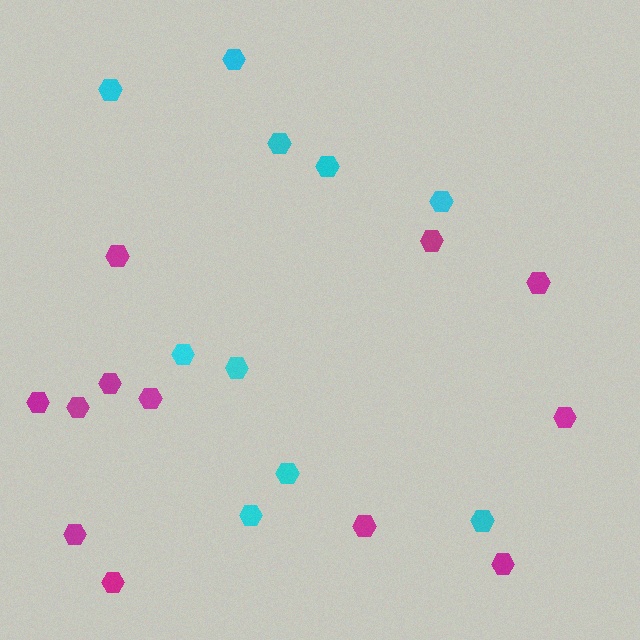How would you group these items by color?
There are 2 groups: one group of magenta hexagons (12) and one group of cyan hexagons (10).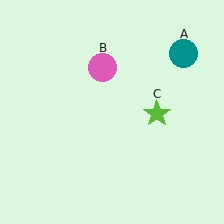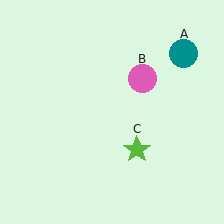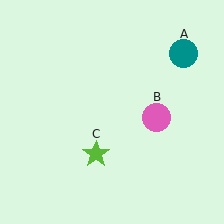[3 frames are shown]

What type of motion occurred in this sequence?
The pink circle (object B), lime star (object C) rotated clockwise around the center of the scene.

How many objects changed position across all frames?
2 objects changed position: pink circle (object B), lime star (object C).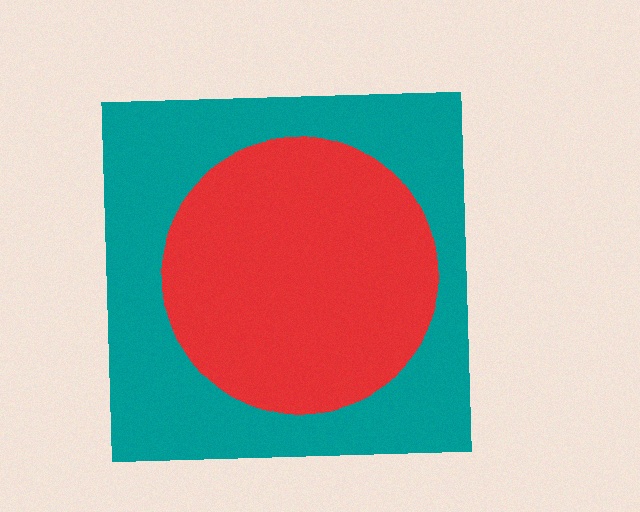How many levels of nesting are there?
2.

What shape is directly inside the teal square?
The red circle.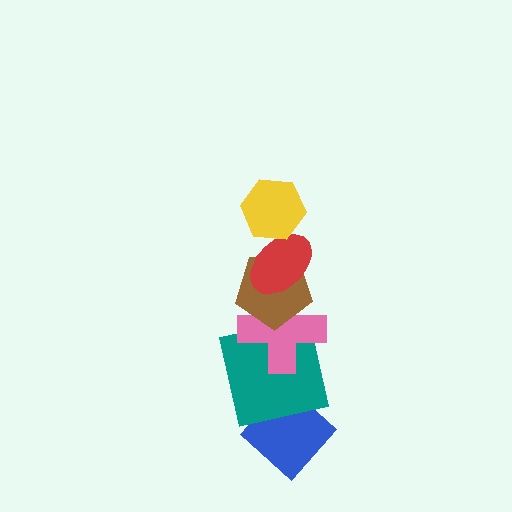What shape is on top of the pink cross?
The brown pentagon is on top of the pink cross.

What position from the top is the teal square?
The teal square is 5th from the top.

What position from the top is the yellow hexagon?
The yellow hexagon is 1st from the top.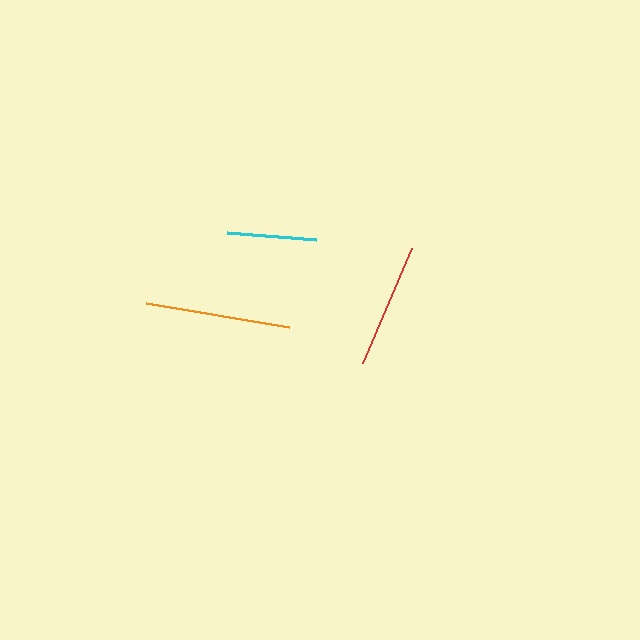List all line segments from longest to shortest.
From longest to shortest: orange, red, cyan.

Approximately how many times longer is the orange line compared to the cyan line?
The orange line is approximately 1.6 times the length of the cyan line.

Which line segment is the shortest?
The cyan line is the shortest at approximately 89 pixels.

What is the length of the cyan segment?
The cyan segment is approximately 89 pixels long.